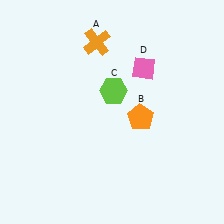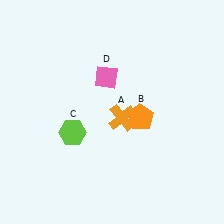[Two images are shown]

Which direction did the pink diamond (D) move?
The pink diamond (D) moved left.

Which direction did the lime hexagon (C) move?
The lime hexagon (C) moved down.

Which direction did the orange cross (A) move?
The orange cross (A) moved down.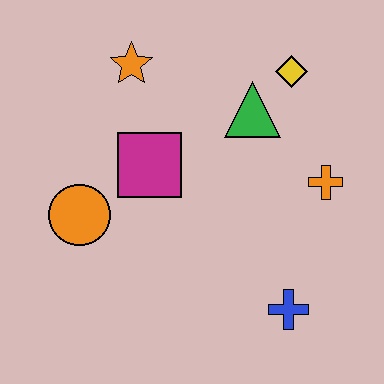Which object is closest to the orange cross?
The green triangle is closest to the orange cross.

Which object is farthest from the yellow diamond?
The orange circle is farthest from the yellow diamond.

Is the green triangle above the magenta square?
Yes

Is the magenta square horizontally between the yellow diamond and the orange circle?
Yes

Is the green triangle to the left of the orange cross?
Yes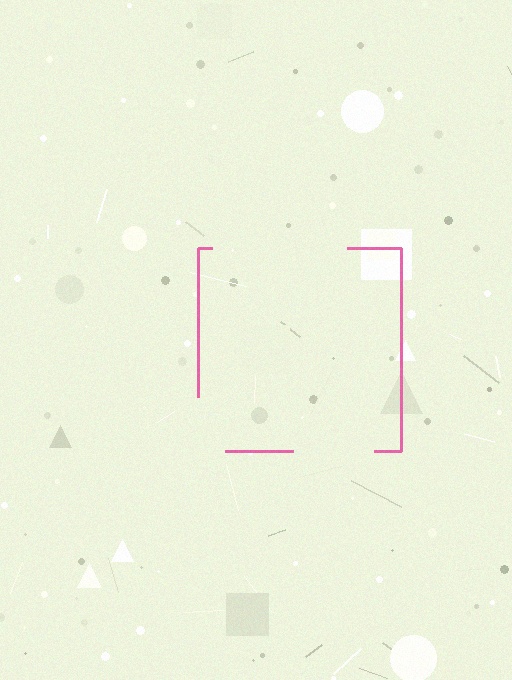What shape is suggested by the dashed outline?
The dashed outline suggests a square.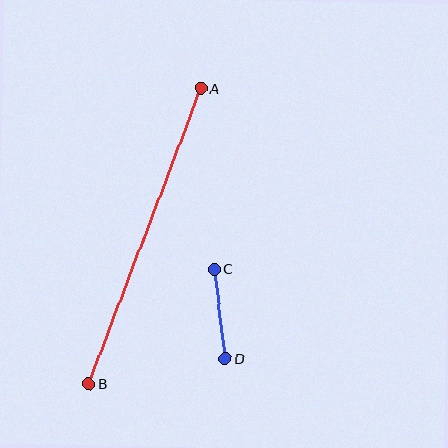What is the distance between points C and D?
The distance is approximately 90 pixels.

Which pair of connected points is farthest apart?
Points A and B are farthest apart.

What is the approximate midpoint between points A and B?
The midpoint is at approximately (145, 236) pixels.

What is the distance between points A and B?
The distance is approximately 316 pixels.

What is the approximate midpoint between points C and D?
The midpoint is at approximately (220, 314) pixels.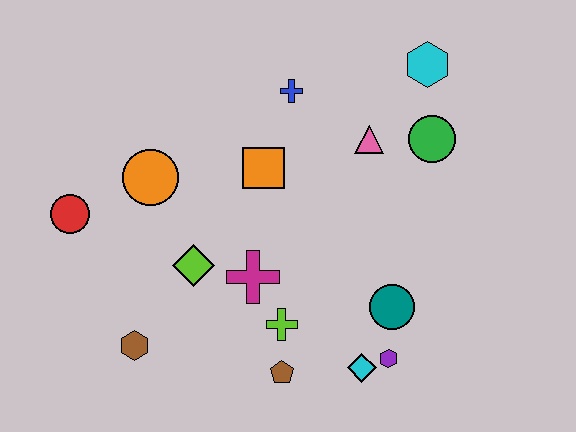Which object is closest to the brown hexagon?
The lime diamond is closest to the brown hexagon.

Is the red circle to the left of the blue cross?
Yes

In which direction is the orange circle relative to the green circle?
The orange circle is to the left of the green circle.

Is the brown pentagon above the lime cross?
No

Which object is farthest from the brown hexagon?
The cyan hexagon is farthest from the brown hexagon.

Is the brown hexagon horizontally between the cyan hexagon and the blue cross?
No